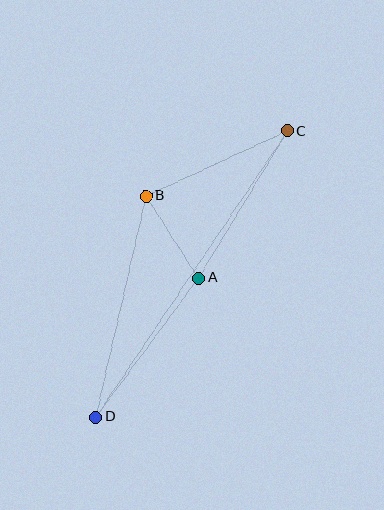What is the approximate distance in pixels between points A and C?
The distance between A and C is approximately 172 pixels.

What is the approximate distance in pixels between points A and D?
The distance between A and D is approximately 173 pixels.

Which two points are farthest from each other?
Points C and D are farthest from each other.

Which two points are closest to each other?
Points A and B are closest to each other.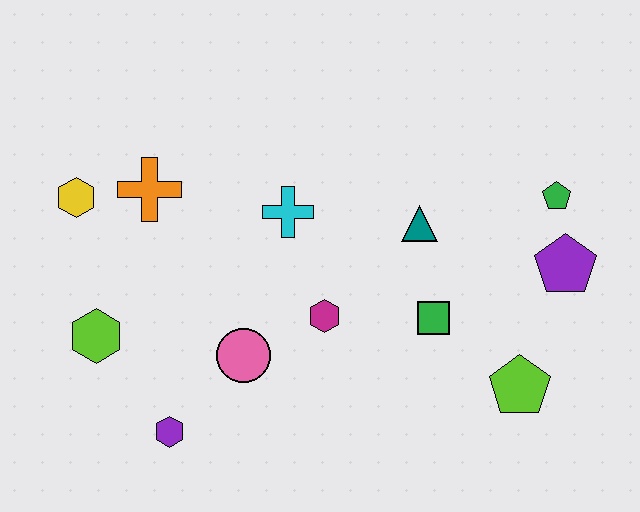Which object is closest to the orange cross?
The yellow hexagon is closest to the orange cross.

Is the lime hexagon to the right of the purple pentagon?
No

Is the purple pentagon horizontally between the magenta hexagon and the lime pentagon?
No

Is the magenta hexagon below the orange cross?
Yes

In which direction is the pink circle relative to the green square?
The pink circle is to the left of the green square.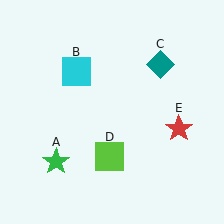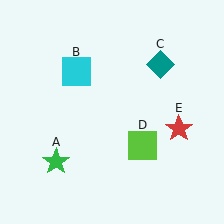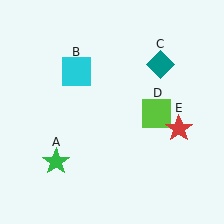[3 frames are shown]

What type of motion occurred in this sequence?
The lime square (object D) rotated counterclockwise around the center of the scene.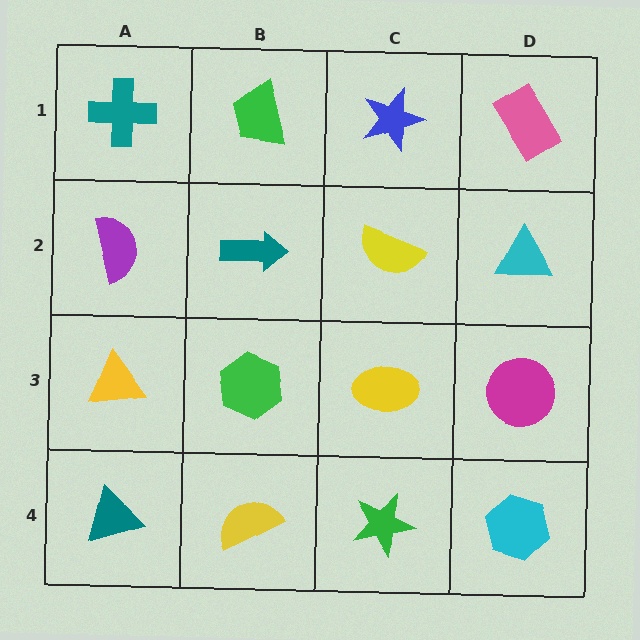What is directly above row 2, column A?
A teal cross.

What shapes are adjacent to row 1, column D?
A cyan triangle (row 2, column D), a blue star (row 1, column C).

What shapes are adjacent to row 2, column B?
A green trapezoid (row 1, column B), a green hexagon (row 3, column B), a purple semicircle (row 2, column A), a yellow semicircle (row 2, column C).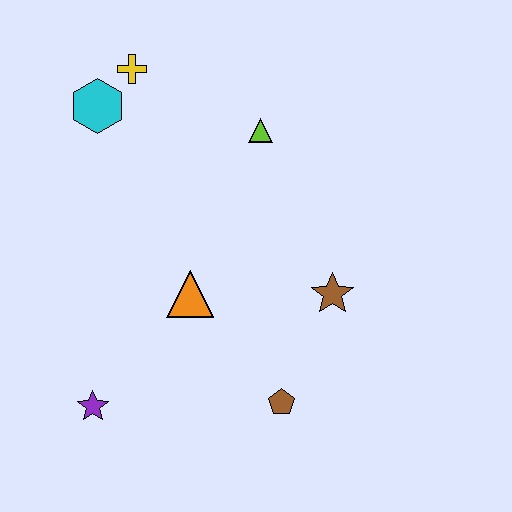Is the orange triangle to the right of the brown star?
No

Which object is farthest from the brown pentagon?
The yellow cross is farthest from the brown pentagon.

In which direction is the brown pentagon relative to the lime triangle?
The brown pentagon is below the lime triangle.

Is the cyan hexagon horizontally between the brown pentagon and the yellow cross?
No